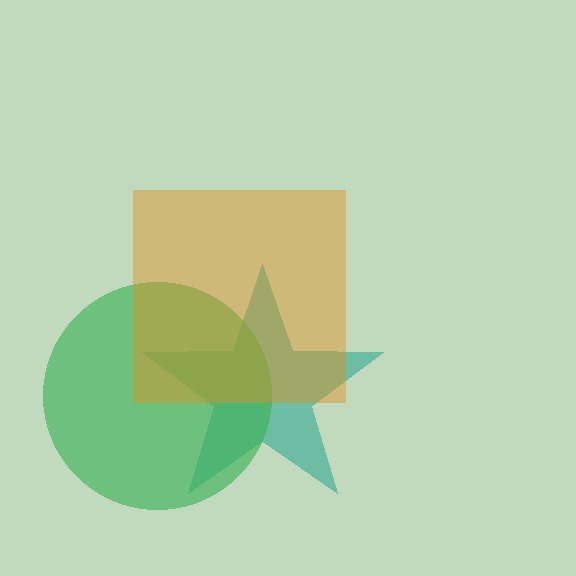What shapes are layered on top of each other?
The layered shapes are: a teal star, a green circle, an orange square.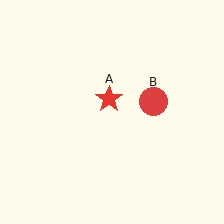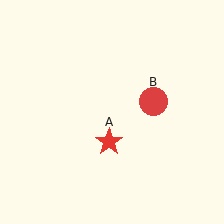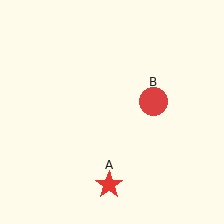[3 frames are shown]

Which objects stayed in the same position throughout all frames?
Red circle (object B) remained stationary.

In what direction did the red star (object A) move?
The red star (object A) moved down.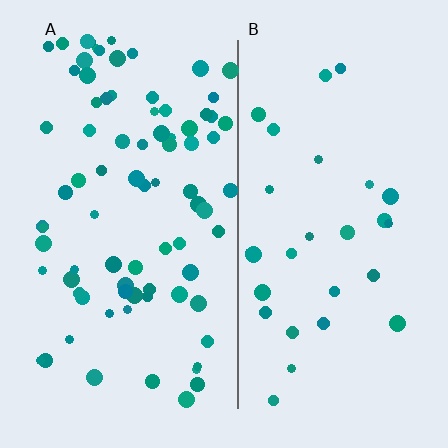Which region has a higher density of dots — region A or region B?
A (the left).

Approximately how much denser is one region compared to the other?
Approximately 2.8× — region A over region B.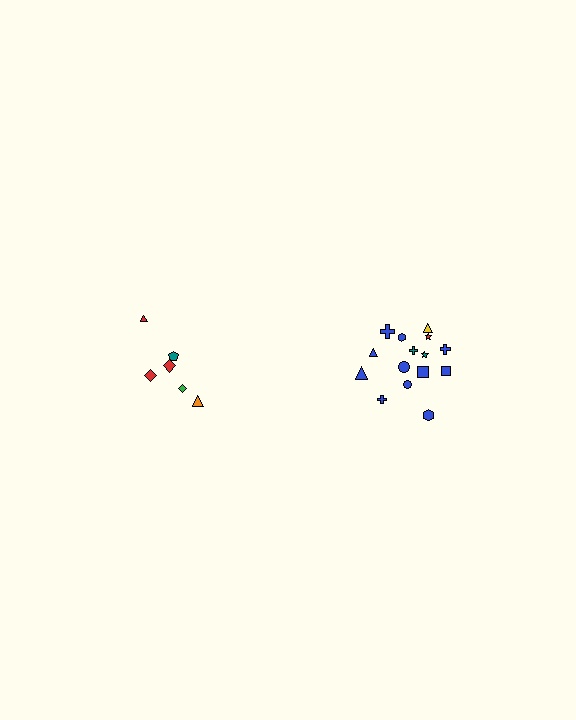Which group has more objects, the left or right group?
The right group.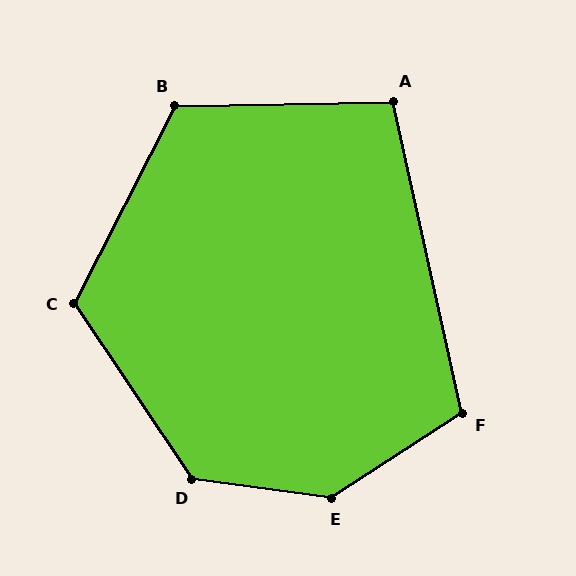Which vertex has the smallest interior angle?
A, at approximately 101 degrees.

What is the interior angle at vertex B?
Approximately 118 degrees (obtuse).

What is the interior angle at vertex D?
Approximately 131 degrees (obtuse).